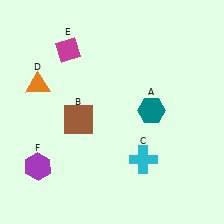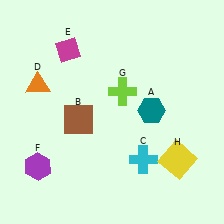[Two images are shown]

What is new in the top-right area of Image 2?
A lime cross (G) was added in the top-right area of Image 2.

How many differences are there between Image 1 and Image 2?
There are 2 differences between the two images.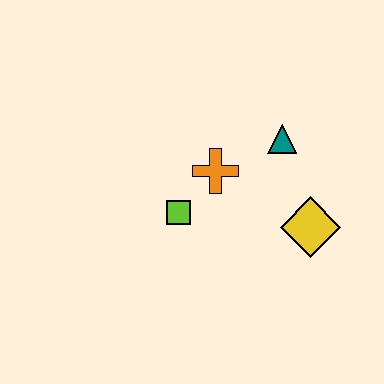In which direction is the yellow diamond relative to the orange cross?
The yellow diamond is to the right of the orange cross.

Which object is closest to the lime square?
The orange cross is closest to the lime square.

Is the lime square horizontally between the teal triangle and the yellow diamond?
No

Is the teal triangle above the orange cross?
Yes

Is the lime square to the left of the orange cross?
Yes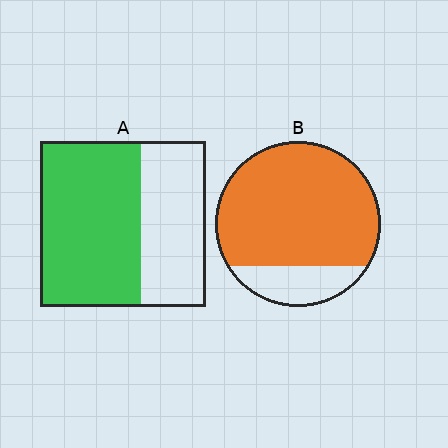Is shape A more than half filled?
Yes.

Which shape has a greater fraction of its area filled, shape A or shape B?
Shape B.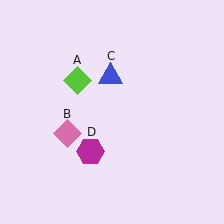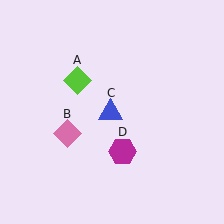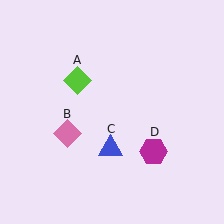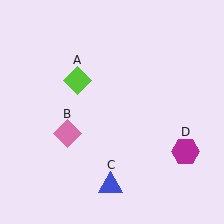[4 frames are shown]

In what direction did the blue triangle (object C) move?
The blue triangle (object C) moved down.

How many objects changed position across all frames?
2 objects changed position: blue triangle (object C), magenta hexagon (object D).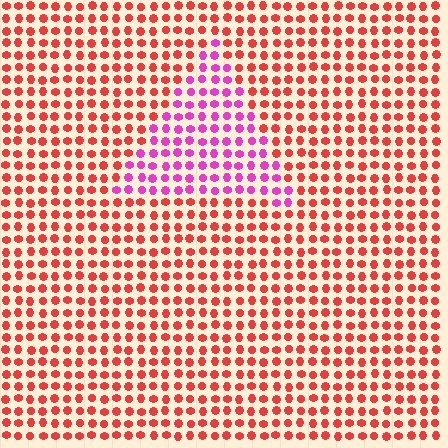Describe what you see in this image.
The image is filled with small red elements in a uniform arrangement. A triangle-shaped region is visible where the elements are tinted to a slightly different hue, forming a subtle color boundary.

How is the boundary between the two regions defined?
The boundary is defined purely by a slight shift in hue (about 49 degrees). Spacing, size, and orientation are identical on both sides.